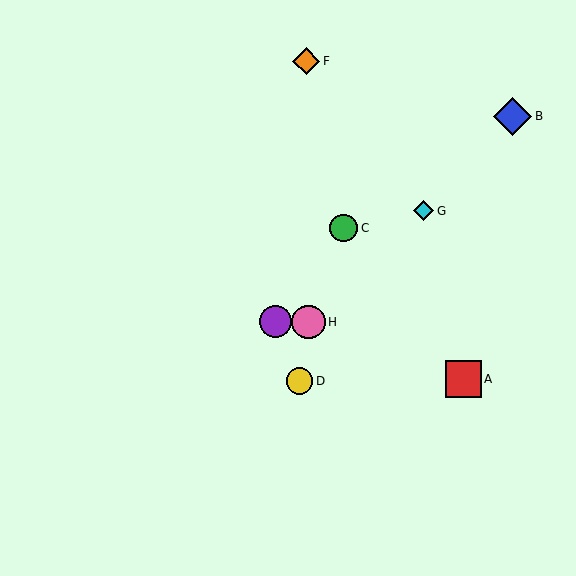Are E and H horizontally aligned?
Yes, both are at y≈322.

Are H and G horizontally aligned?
No, H is at y≈322 and G is at y≈211.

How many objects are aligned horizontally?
2 objects (E, H) are aligned horizontally.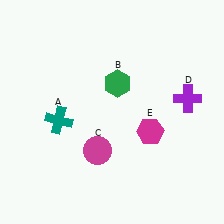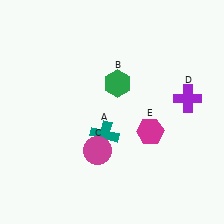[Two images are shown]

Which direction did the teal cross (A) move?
The teal cross (A) moved right.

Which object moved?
The teal cross (A) moved right.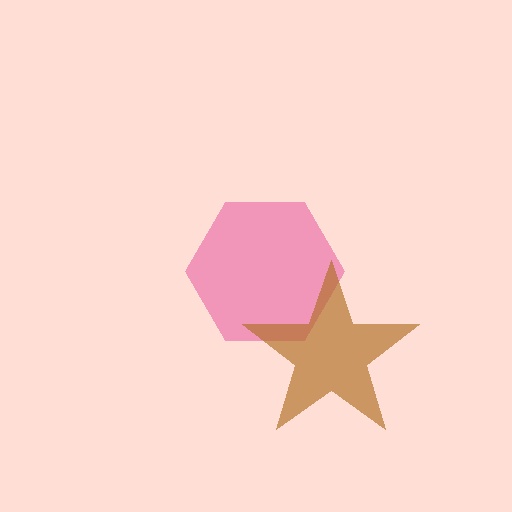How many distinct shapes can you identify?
There are 2 distinct shapes: a pink hexagon, a brown star.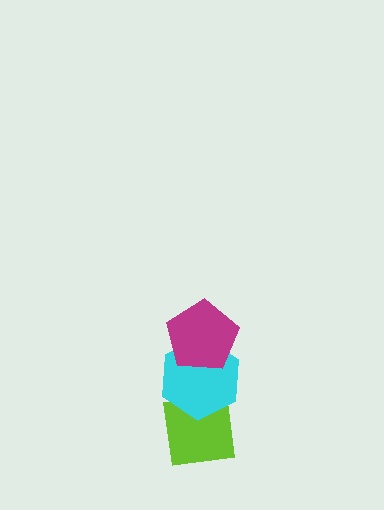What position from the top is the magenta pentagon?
The magenta pentagon is 1st from the top.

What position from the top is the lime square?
The lime square is 3rd from the top.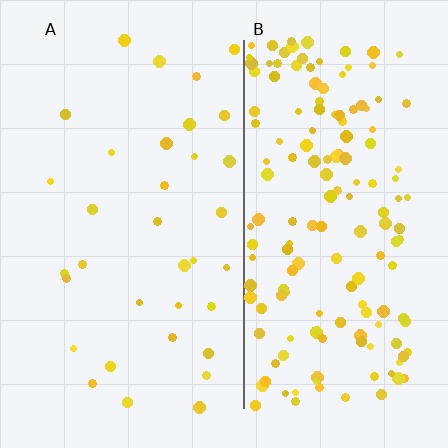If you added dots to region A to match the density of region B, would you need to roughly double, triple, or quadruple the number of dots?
Approximately quadruple.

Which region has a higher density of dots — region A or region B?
B (the right).